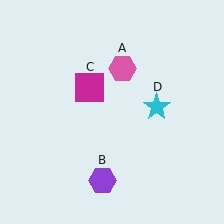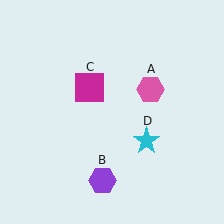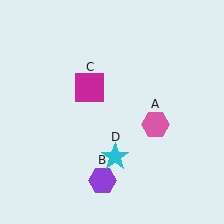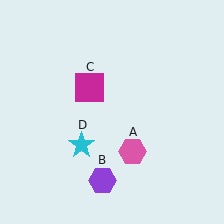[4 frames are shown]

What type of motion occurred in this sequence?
The pink hexagon (object A), cyan star (object D) rotated clockwise around the center of the scene.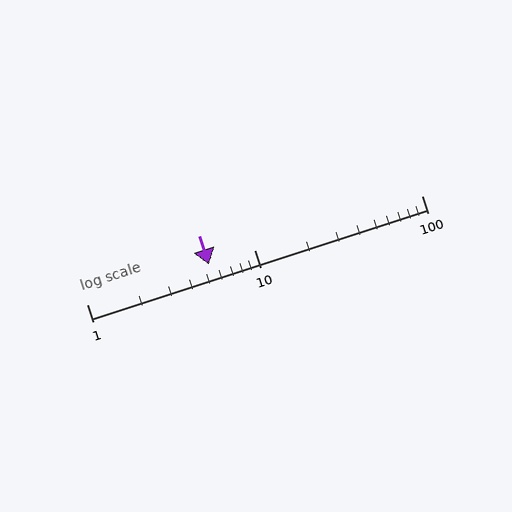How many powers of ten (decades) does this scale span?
The scale spans 2 decades, from 1 to 100.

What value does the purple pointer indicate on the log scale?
The pointer indicates approximately 5.4.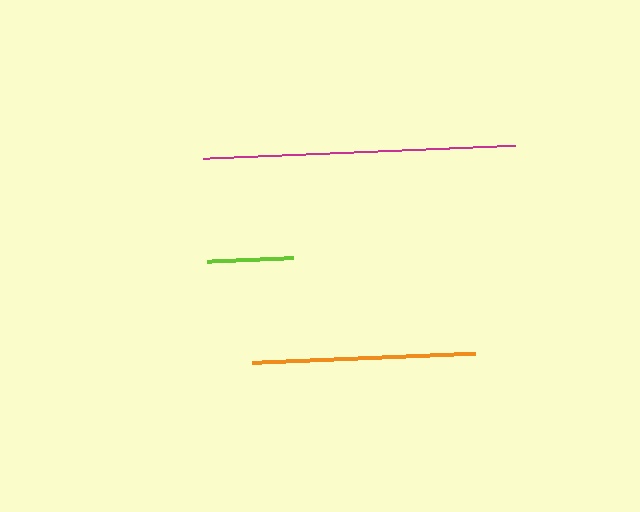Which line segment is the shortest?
The lime line is the shortest at approximately 86 pixels.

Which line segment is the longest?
The magenta line is the longest at approximately 312 pixels.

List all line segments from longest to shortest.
From longest to shortest: magenta, orange, lime.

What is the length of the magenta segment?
The magenta segment is approximately 312 pixels long.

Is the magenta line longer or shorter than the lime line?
The magenta line is longer than the lime line.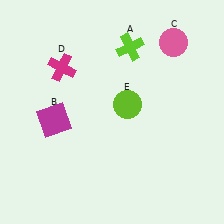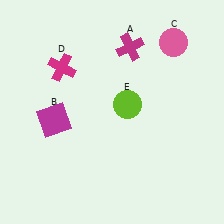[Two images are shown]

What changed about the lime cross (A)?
In Image 1, A is lime. In Image 2, it changed to magenta.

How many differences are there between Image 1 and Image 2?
There is 1 difference between the two images.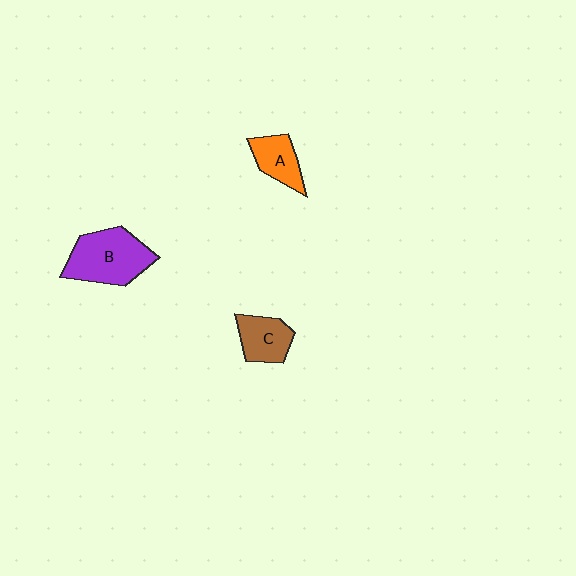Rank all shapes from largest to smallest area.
From largest to smallest: B (purple), C (brown), A (orange).